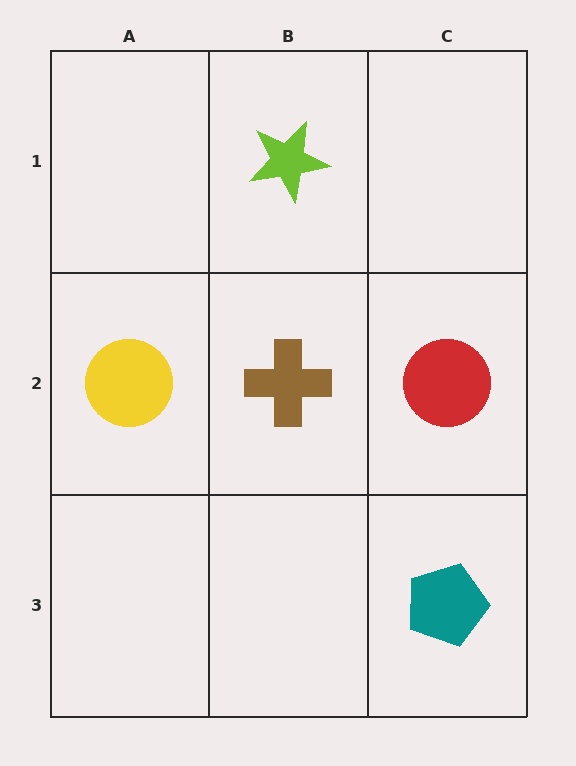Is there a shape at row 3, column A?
No, that cell is empty.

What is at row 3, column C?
A teal pentagon.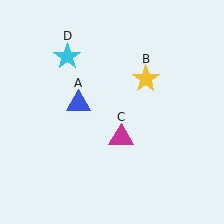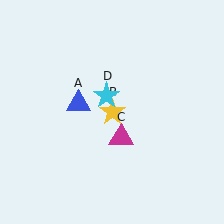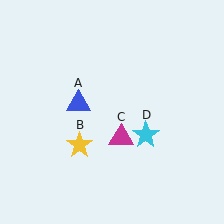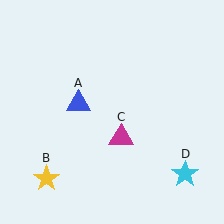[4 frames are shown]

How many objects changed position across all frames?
2 objects changed position: yellow star (object B), cyan star (object D).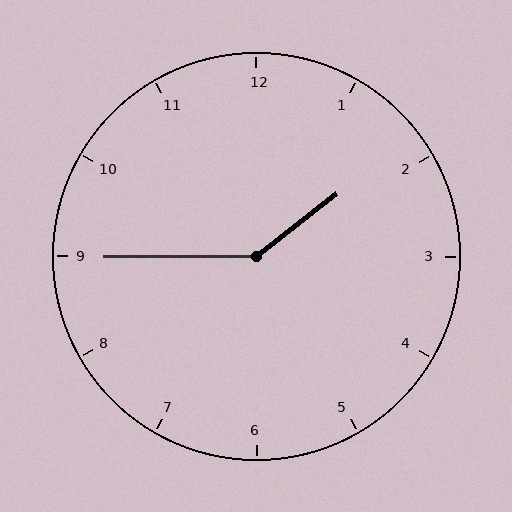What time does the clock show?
1:45.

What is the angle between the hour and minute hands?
Approximately 142 degrees.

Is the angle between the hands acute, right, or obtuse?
It is obtuse.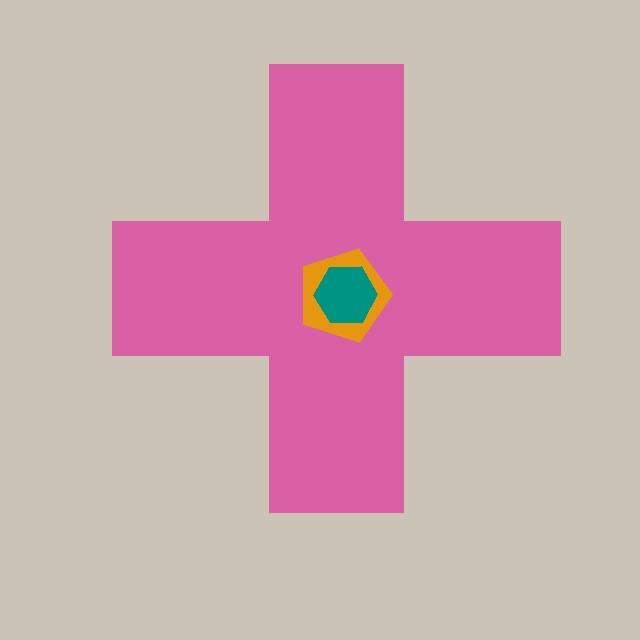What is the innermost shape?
The teal hexagon.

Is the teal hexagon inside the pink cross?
Yes.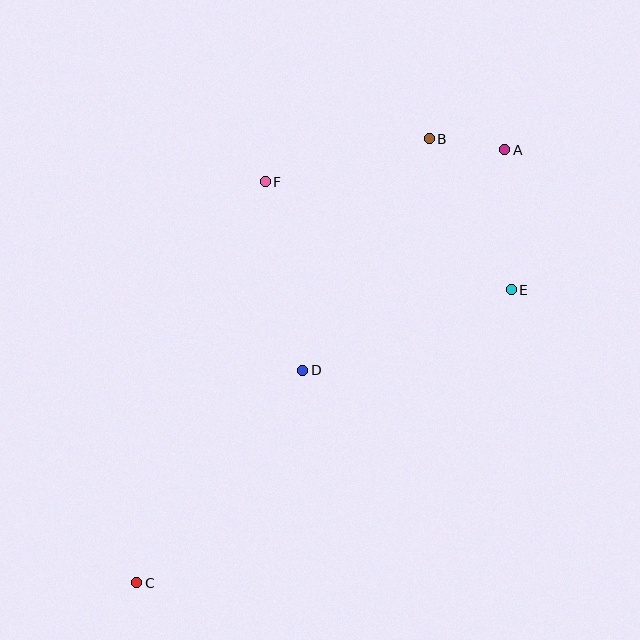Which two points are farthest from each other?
Points A and C are farthest from each other.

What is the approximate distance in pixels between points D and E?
The distance between D and E is approximately 223 pixels.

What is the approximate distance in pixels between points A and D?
The distance between A and D is approximately 299 pixels.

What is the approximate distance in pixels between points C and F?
The distance between C and F is approximately 421 pixels.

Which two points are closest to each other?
Points A and B are closest to each other.